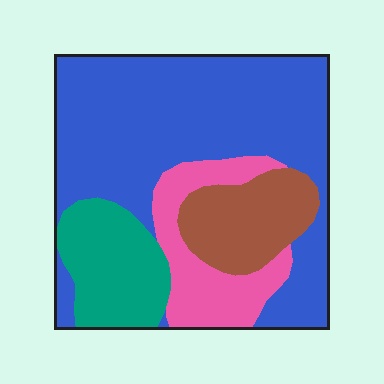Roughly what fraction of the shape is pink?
Pink covers around 15% of the shape.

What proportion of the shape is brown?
Brown takes up about one eighth (1/8) of the shape.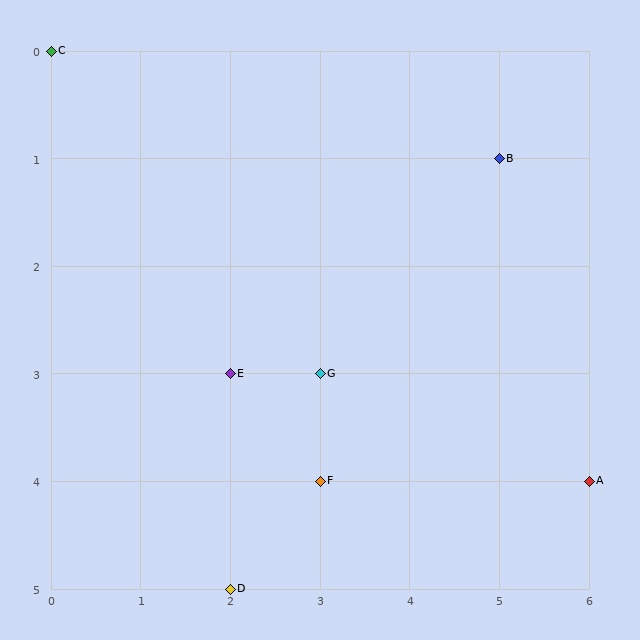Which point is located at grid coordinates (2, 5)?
Point D is at (2, 5).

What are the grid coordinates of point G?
Point G is at grid coordinates (3, 3).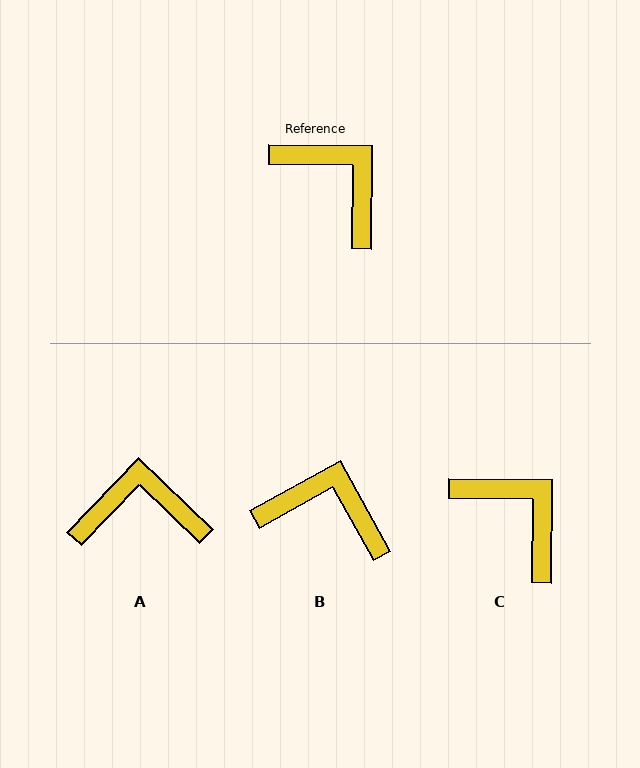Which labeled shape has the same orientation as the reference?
C.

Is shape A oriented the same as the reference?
No, it is off by about 47 degrees.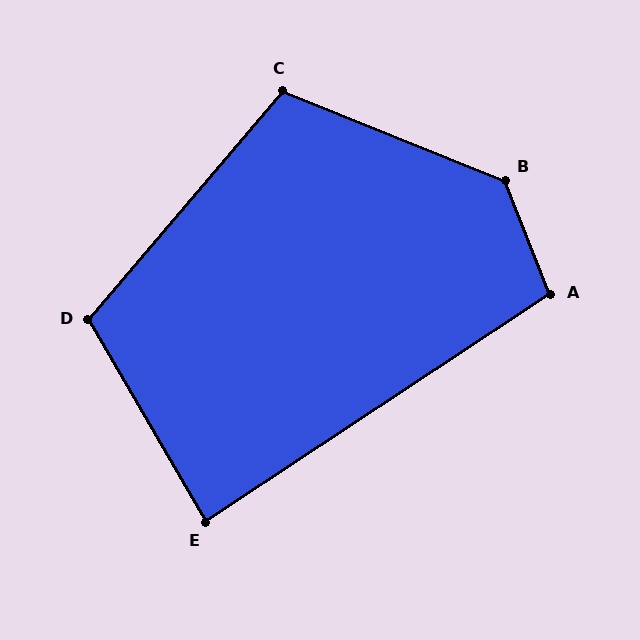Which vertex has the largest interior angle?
B, at approximately 133 degrees.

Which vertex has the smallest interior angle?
E, at approximately 87 degrees.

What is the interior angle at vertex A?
Approximately 102 degrees (obtuse).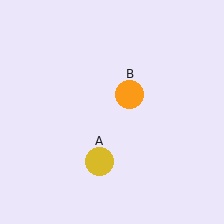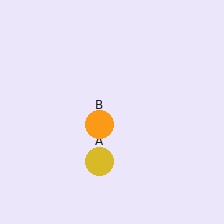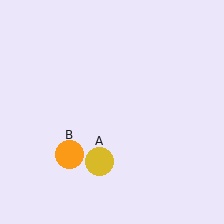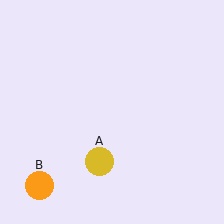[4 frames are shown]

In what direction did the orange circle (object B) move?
The orange circle (object B) moved down and to the left.